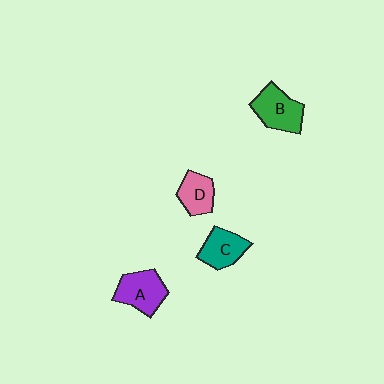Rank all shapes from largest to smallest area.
From largest to smallest: A (purple), B (green), C (teal), D (pink).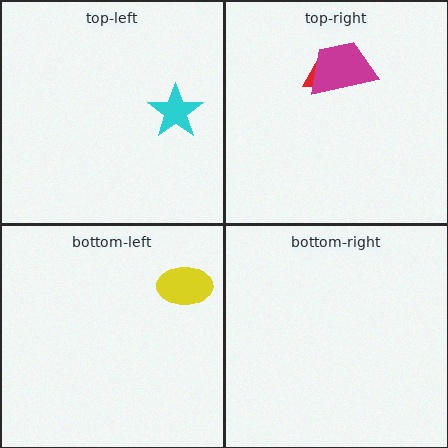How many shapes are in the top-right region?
2.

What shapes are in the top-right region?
The red triangle, the magenta trapezoid.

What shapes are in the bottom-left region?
The yellow ellipse.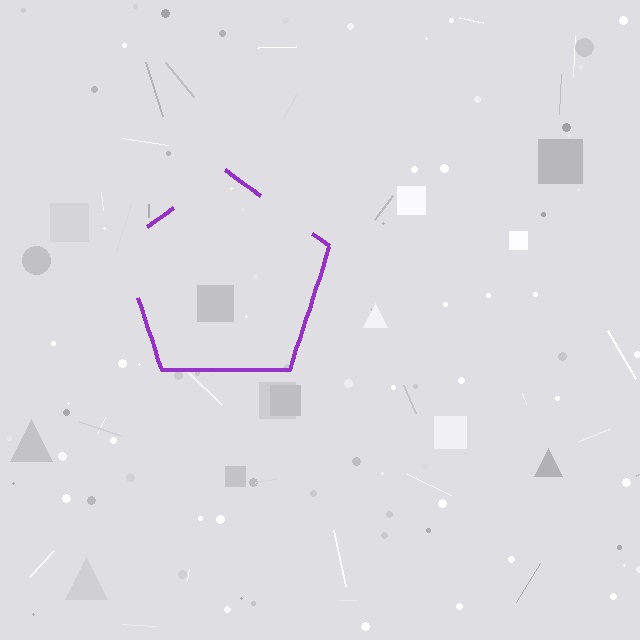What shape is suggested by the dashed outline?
The dashed outline suggests a pentagon.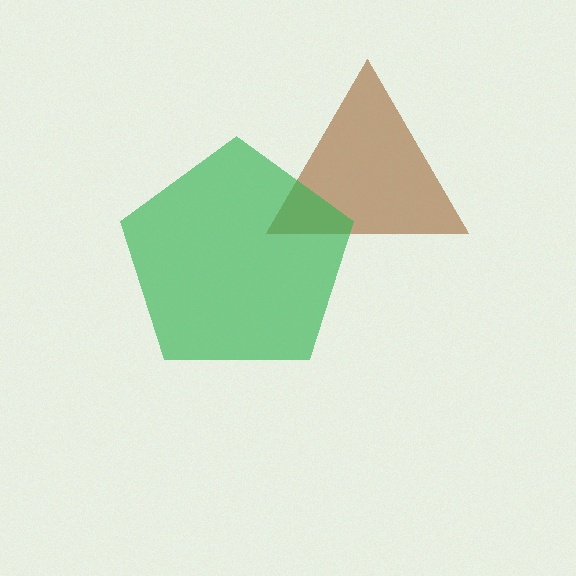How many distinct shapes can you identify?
There are 2 distinct shapes: a brown triangle, a green pentagon.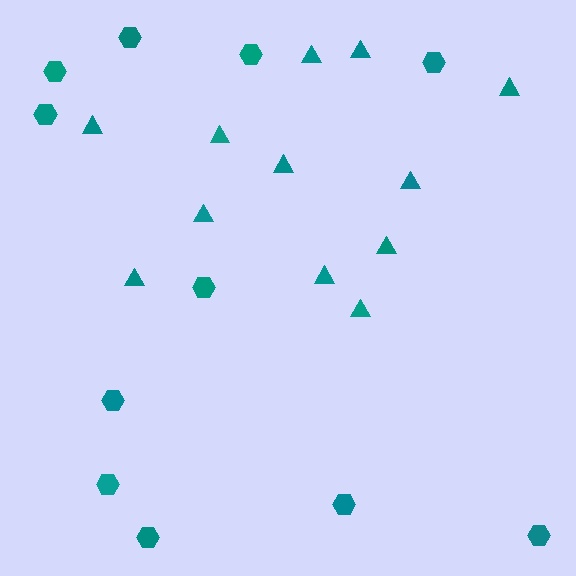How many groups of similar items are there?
There are 2 groups: one group of triangles (12) and one group of hexagons (11).